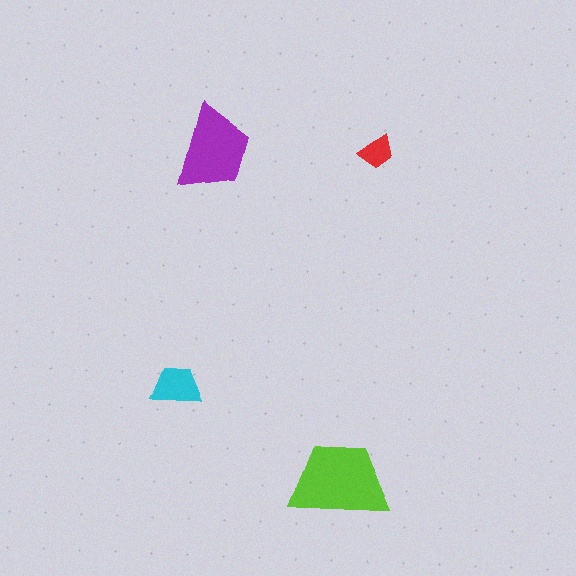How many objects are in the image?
There are 4 objects in the image.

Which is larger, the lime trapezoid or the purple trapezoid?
The lime one.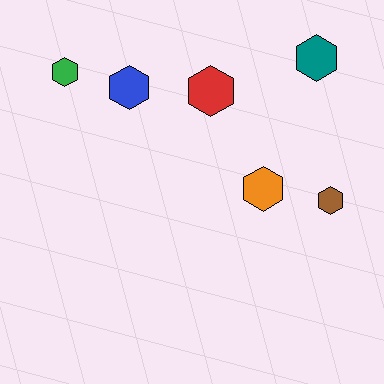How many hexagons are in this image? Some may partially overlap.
There are 6 hexagons.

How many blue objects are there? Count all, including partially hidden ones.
There is 1 blue object.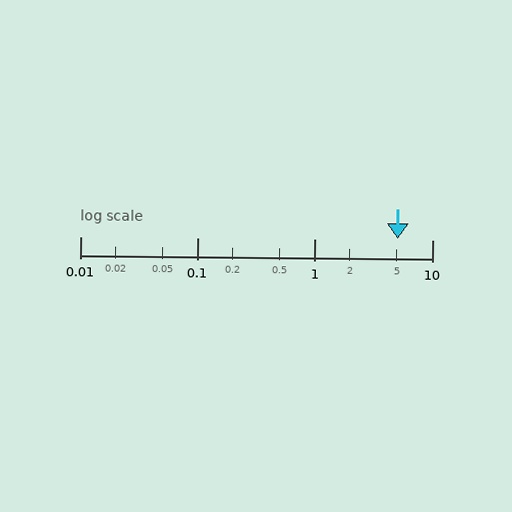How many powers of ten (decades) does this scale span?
The scale spans 3 decades, from 0.01 to 10.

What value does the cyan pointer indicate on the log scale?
The pointer indicates approximately 5.1.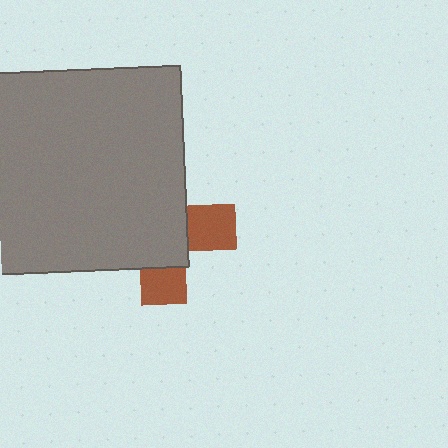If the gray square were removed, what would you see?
You would see the complete brown cross.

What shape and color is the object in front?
The object in front is a gray square.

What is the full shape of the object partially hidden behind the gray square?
The partially hidden object is a brown cross.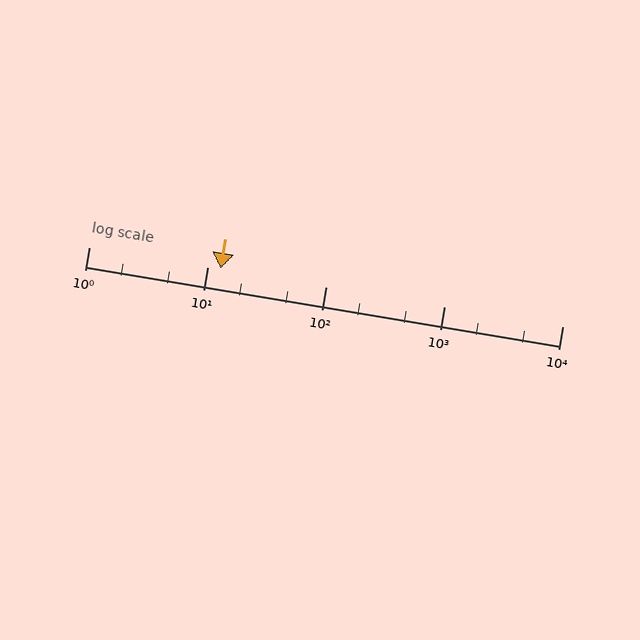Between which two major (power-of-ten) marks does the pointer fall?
The pointer is between 10 and 100.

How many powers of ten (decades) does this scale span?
The scale spans 4 decades, from 1 to 10000.